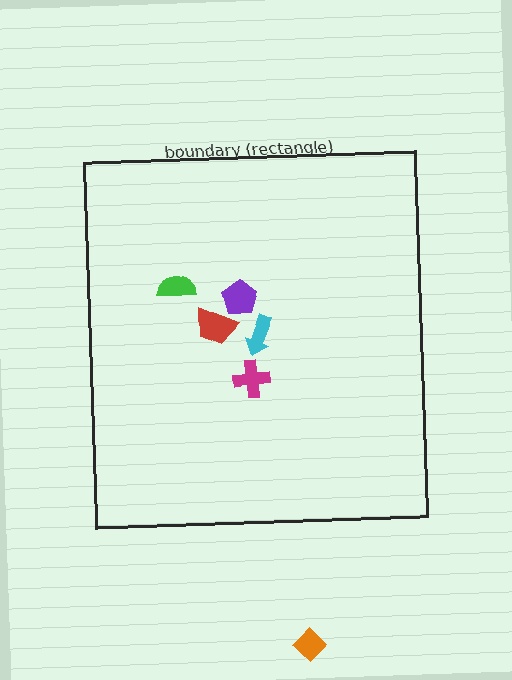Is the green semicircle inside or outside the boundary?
Inside.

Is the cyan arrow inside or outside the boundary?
Inside.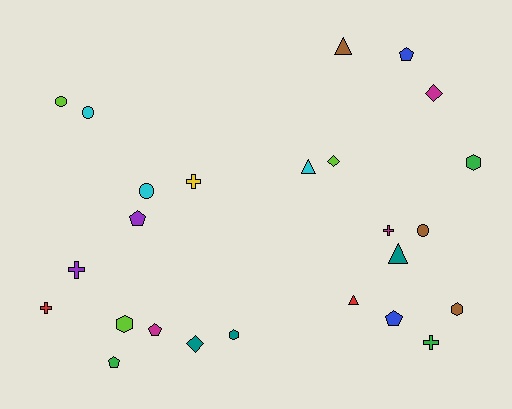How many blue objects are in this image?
There are 2 blue objects.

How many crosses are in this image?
There are 5 crosses.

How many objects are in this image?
There are 25 objects.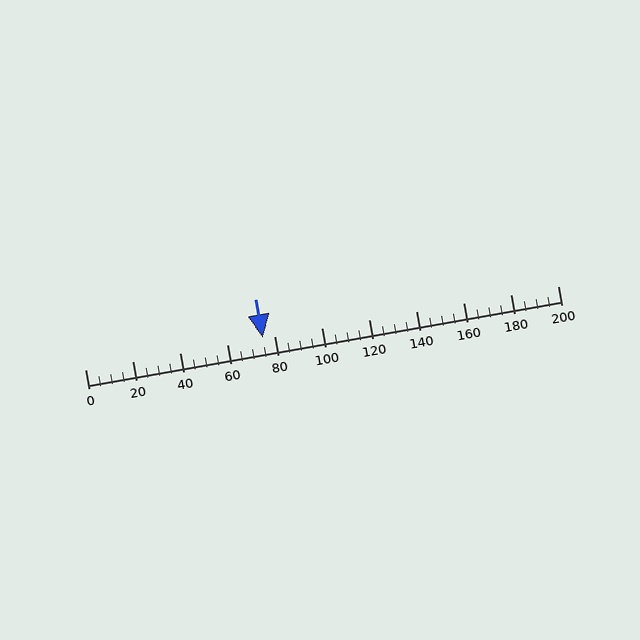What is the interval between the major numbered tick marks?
The major tick marks are spaced 20 units apart.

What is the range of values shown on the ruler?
The ruler shows values from 0 to 200.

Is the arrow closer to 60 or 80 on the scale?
The arrow is closer to 80.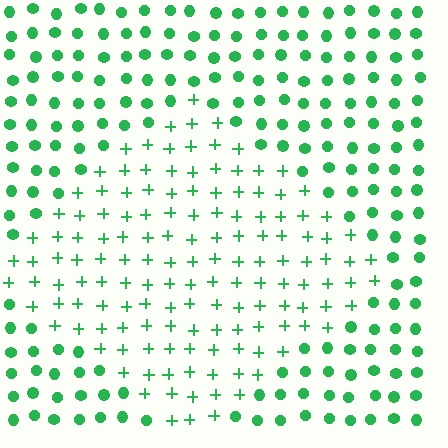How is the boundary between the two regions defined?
The boundary is defined by a change in element shape: plus signs inside vs. circles outside. All elements share the same color and spacing.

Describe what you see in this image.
The image is filled with small green elements arranged in a uniform grid. A diamond-shaped region contains plus signs, while the surrounding area contains circles. The boundary is defined purely by the change in element shape.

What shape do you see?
I see a diamond.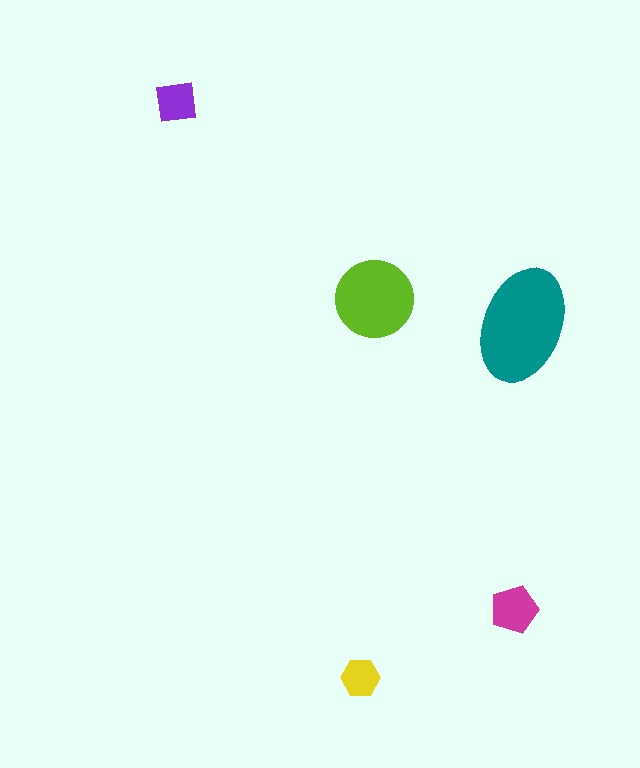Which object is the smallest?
The yellow hexagon.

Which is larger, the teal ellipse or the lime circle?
The teal ellipse.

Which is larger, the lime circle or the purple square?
The lime circle.